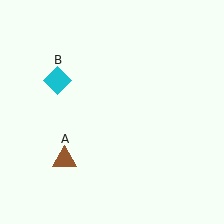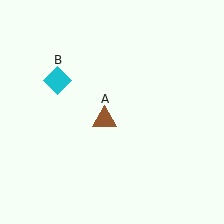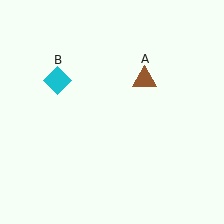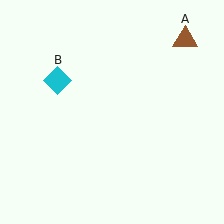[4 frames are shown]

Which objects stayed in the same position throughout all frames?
Cyan diamond (object B) remained stationary.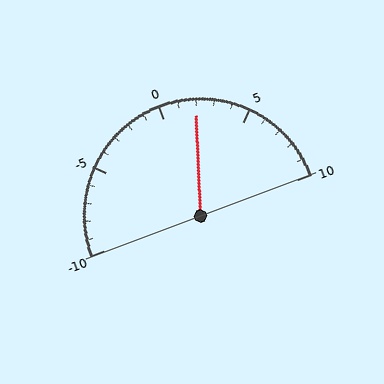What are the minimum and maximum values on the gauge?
The gauge ranges from -10 to 10.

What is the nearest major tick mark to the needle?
The nearest major tick mark is 0.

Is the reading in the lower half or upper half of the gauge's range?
The reading is in the upper half of the range (-10 to 10).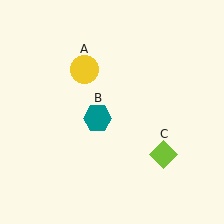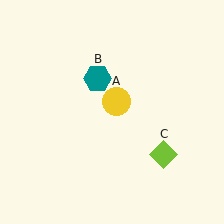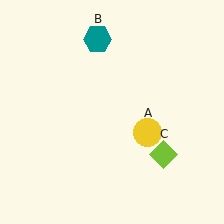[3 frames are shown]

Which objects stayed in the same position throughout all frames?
Lime diamond (object C) remained stationary.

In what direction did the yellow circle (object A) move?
The yellow circle (object A) moved down and to the right.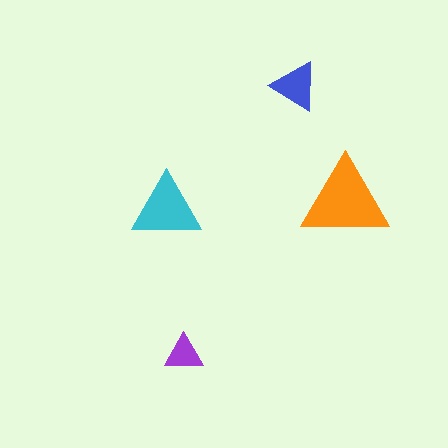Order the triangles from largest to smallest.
the orange one, the cyan one, the blue one, the purple one.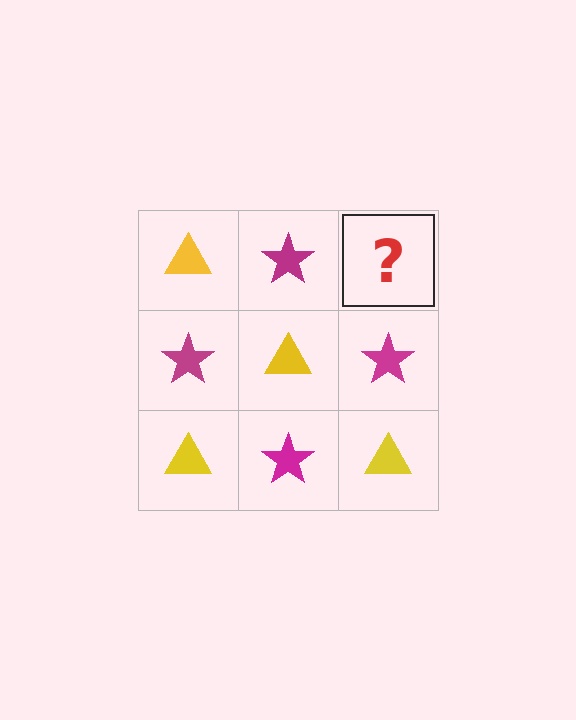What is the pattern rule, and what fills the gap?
The rule is that it alternates yellow triangle and magenta star in a checkerboard pattern. The gap should be filled with a yellow triangle.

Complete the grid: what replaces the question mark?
The question mark should be replaced with a yellow triangle.